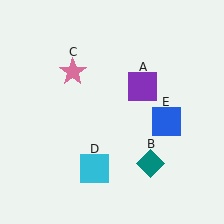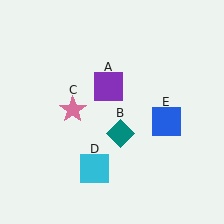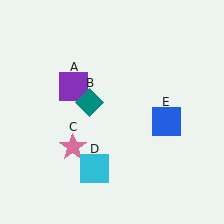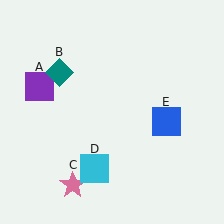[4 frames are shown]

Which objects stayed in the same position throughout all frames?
Cyan square (object D) and blue square (object E) remained stationary.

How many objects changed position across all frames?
3 objects changed position: purple square (object A), teal diamond (object B), pink star (object C).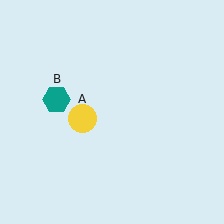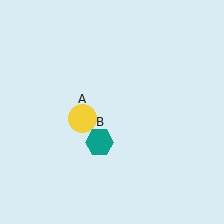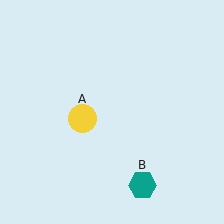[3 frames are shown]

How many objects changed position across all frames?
1 object changed position: teal hexagon (object B).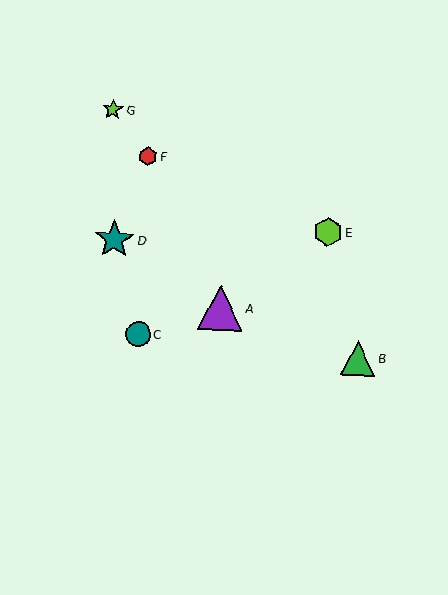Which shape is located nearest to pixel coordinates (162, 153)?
The red hexagon (labeled F) at (148, 157) is nearest to that location.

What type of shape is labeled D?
Shape D is a teal star.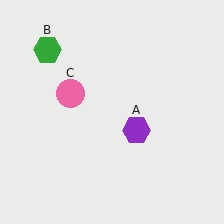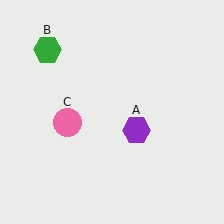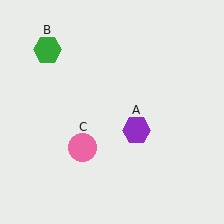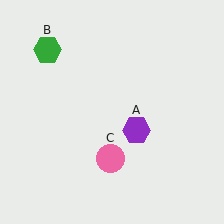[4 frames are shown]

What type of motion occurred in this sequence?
The pink circle (object C) rotated counterclockwise around the center of the scene.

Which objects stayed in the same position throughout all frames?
Purple hexagon (object A) and green hexagon (object B) remained stationary.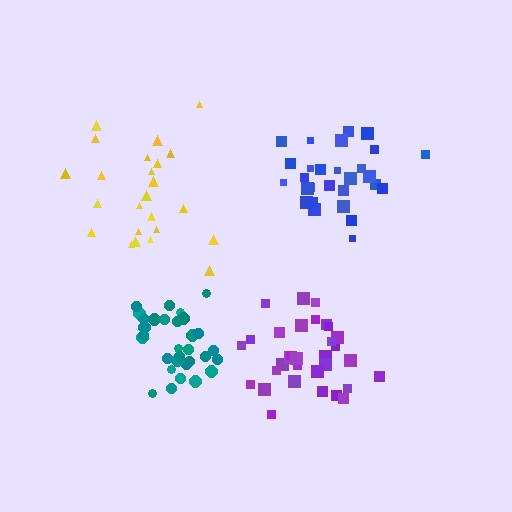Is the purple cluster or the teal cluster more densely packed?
Teal.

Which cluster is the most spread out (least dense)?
Yellow.